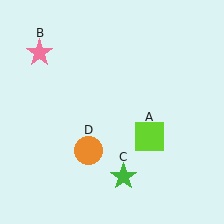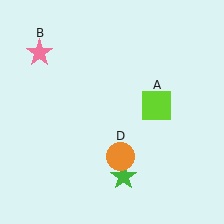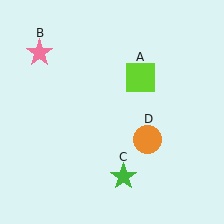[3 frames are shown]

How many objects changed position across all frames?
2 objects changed position: lime square (object A), orange circle (object D).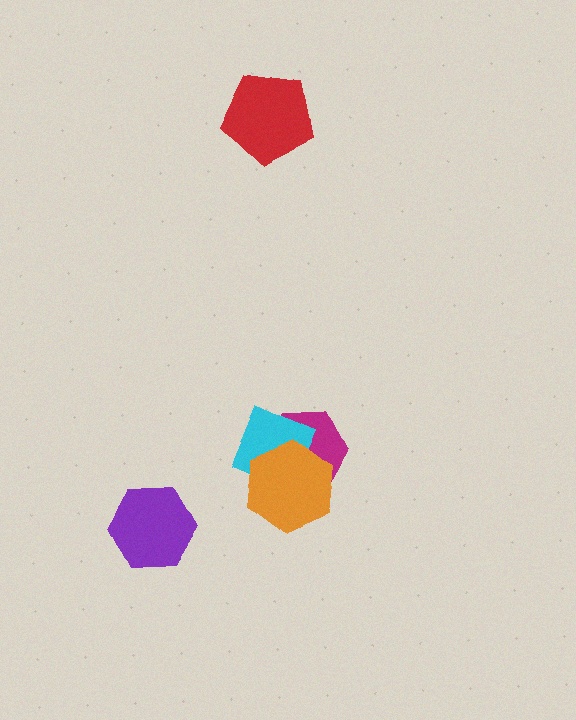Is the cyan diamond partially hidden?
Yes, it is partially covered by another shape.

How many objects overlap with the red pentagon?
0 objects overlap with the red pentagon.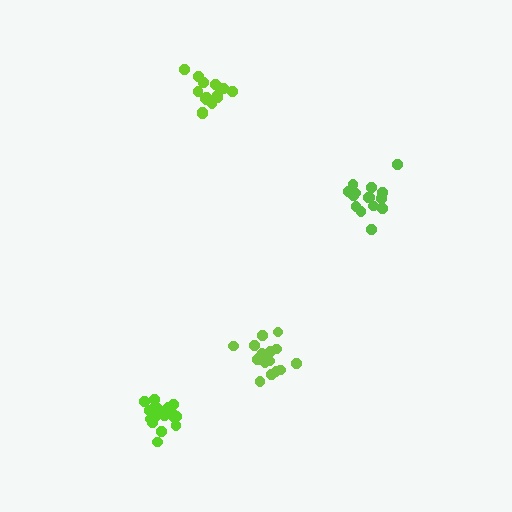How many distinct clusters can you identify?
There are 4 distinct clusters.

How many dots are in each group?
Group 1: 16 dots, Group 2: 15 dots, Group 3: 19 dots, Group 4: 21 dots (71 total).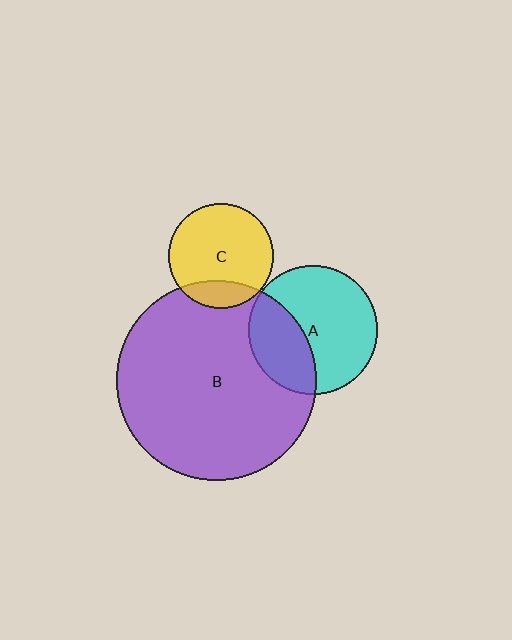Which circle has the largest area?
Circle B (purple).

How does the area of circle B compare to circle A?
Approximately 2.4 times.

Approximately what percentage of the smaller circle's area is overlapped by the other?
Approximately 20%.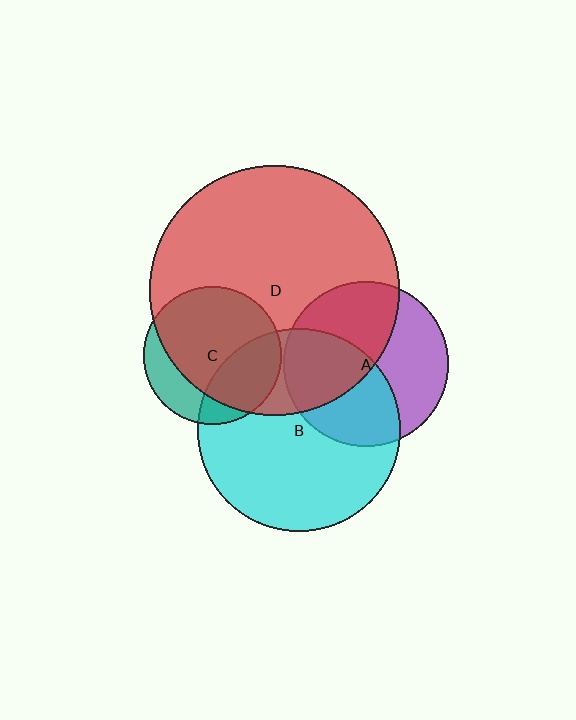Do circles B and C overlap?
Yes.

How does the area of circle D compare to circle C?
Approximately 3.3 times.